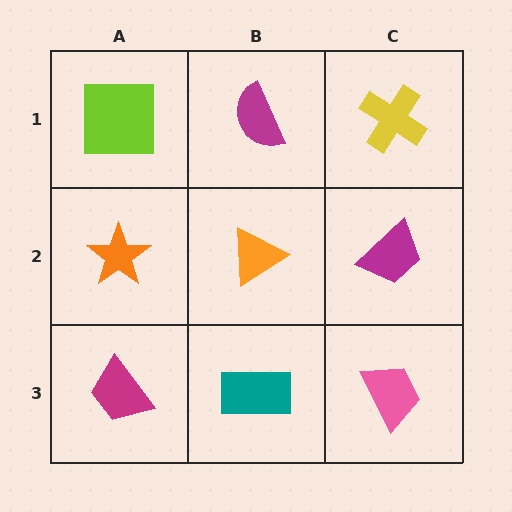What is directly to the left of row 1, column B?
A lime square.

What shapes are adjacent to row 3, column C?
A magenta trapezoid (row 2, column C), a teal rectangle (row 3, column B).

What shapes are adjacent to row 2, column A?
A lime square (row 1, column A), a magenta trapezoid (row 3, column A), an orange triangle (row 2, column B).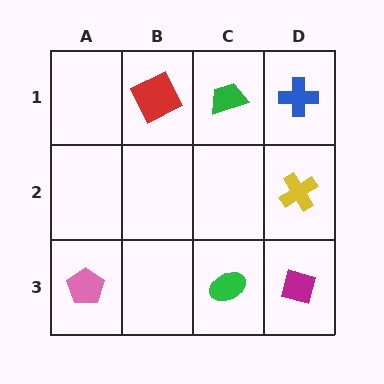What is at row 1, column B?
A red square.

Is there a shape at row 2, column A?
No, that cell is empty.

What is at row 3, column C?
A green ellipse.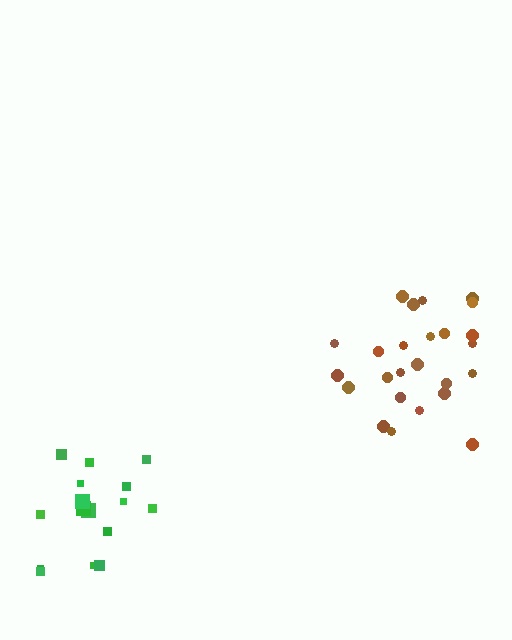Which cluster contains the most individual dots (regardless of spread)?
Brown (25).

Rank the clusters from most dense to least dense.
green, brown.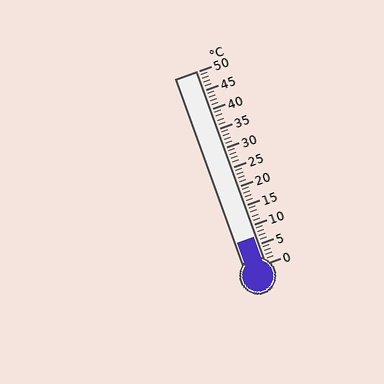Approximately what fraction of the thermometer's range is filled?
The thermometer is filled to approximately 15% of its range.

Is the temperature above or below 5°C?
The temperature is above 5°C.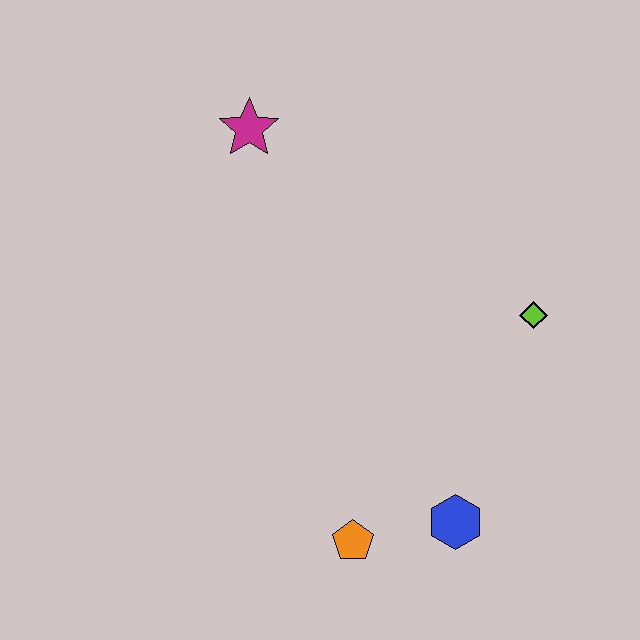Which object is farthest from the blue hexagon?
The magenta star is farthest from the blue hexagon.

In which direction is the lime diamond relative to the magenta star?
The lime diamond is to the right of the magenta star.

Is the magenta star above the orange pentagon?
Yes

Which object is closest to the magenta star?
The lime diamond is closest to the magenta star.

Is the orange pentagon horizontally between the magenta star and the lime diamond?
Yes